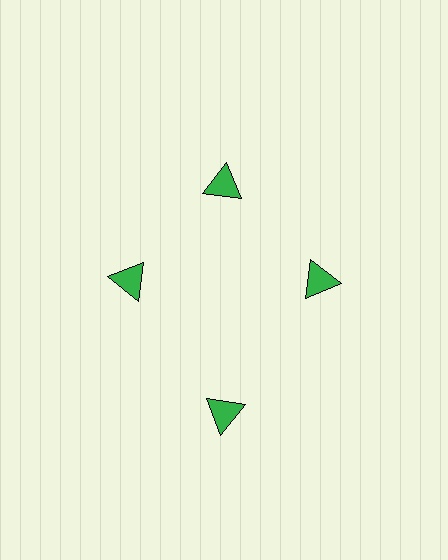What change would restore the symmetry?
The symmetry would be restored by moving it inward, back onto the ring so that all 4 triangles sit at equal angles and equal distance from the center.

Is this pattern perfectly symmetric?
No. The 4 green triangles are arranged in a ring, but one element near the 6 o'clock position is pushed outward from the center, breaking the 4-fold rotational symmetry.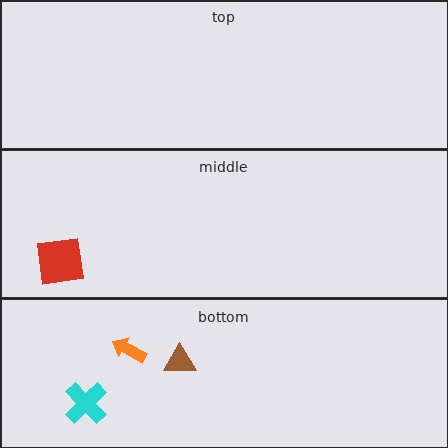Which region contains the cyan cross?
The bottom region.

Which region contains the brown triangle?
The bottom region.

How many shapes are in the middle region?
1.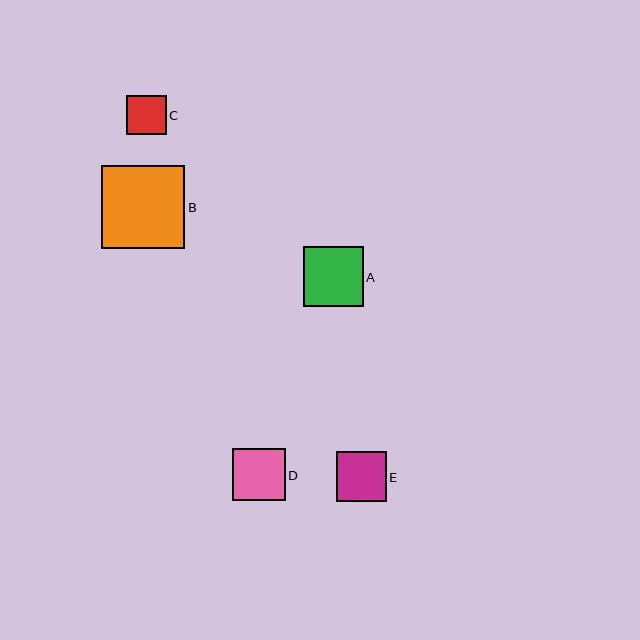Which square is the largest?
Square B is the largest with a size of approximately 83 pixels.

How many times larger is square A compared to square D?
Square A is approximately 1.1 times the size of square D.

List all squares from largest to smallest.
From largest to smallest: B, A, D, E, C.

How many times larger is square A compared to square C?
Square A is approximately 1.5 times the size of square C.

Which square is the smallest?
Square C is the smallest with a size of approximately 40 pixels.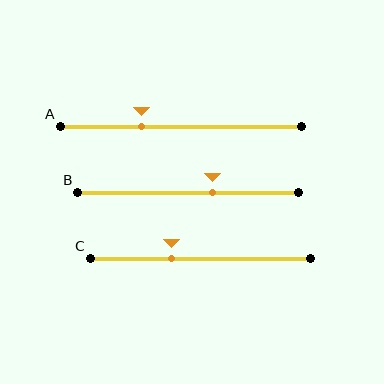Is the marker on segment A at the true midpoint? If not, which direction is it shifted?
No, the marker on segment A is shifted to the left by about 16% of the segment length.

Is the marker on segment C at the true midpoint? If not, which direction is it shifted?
No, the marker on segment C is shifted to the left by about 13% of the segment length.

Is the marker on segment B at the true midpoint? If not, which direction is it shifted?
No, the marker on segment B is shifted to the right by about 11% of the segment length.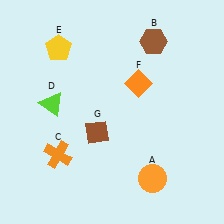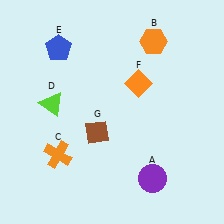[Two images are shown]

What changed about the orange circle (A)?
In Image 1, A is orange. In Image 2, it changed to purple.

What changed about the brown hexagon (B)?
In Image 1, B is brown. In Image 2, it changed to orange.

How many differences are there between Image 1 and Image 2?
There are 3 differences between the two images.